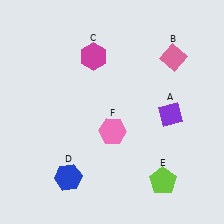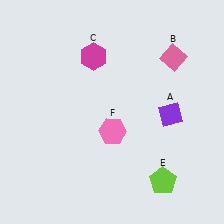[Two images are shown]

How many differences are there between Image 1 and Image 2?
There is 1 difference between the two images.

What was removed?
The blue hexagon (D) was removed in Image 2.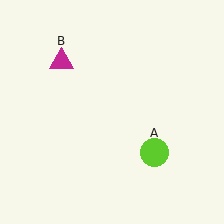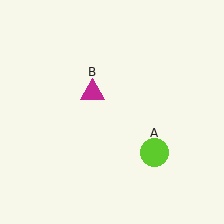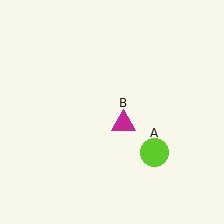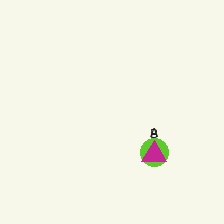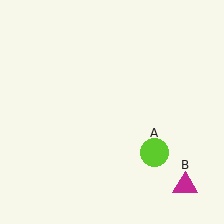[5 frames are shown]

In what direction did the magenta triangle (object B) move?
The magenta triangle (object B) moved down and to the right.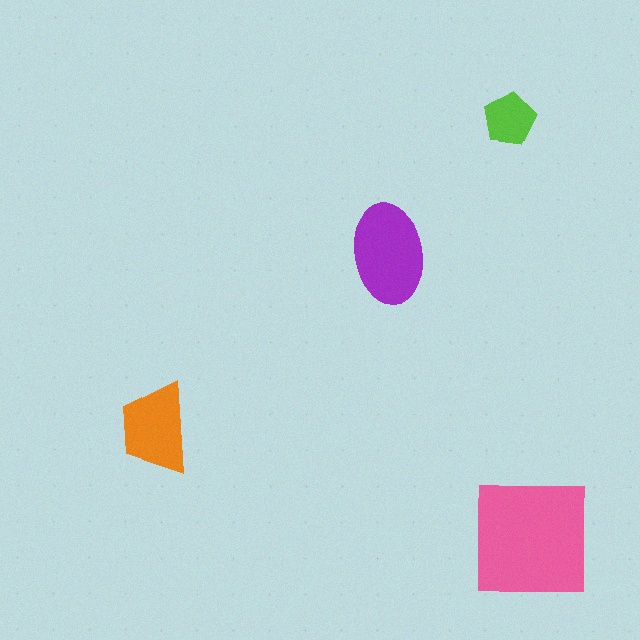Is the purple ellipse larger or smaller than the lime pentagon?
Larger.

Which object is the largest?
The pink square.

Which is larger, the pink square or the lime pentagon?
The pink square.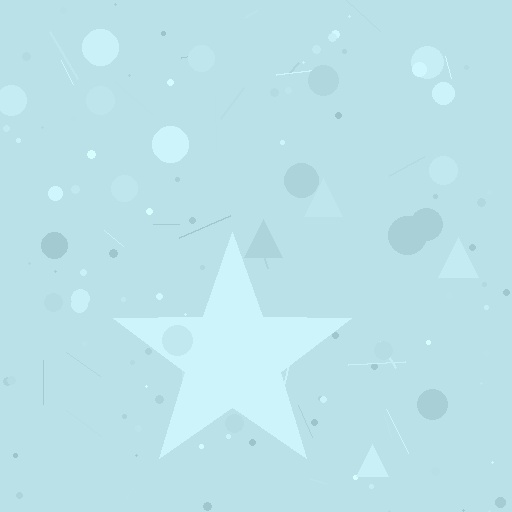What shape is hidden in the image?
A star is hidden in the image.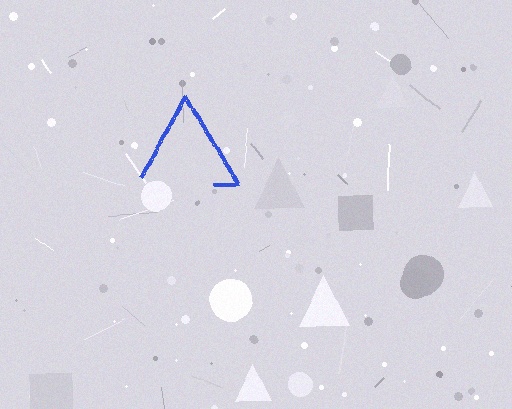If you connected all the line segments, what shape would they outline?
They would outline a triangle.